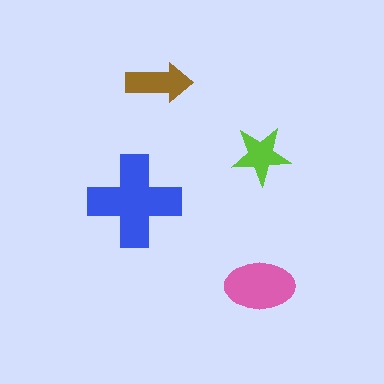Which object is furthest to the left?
The blue cross is leftmost.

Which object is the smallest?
The lime star.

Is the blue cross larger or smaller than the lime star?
Larger.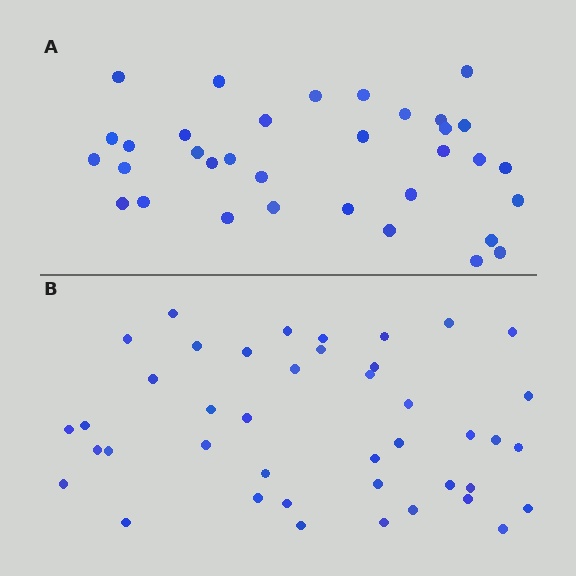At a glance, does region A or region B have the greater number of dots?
Region B (the bottom region) has more dots.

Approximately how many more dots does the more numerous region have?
Region B has roughly 8 or so more dots than region A.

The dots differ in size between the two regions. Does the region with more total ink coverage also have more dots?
No. Region A has more total ink coverage because its dots are larger, but region B actually contains more individual dots. Total area can be misleading — the number of items is what matters here.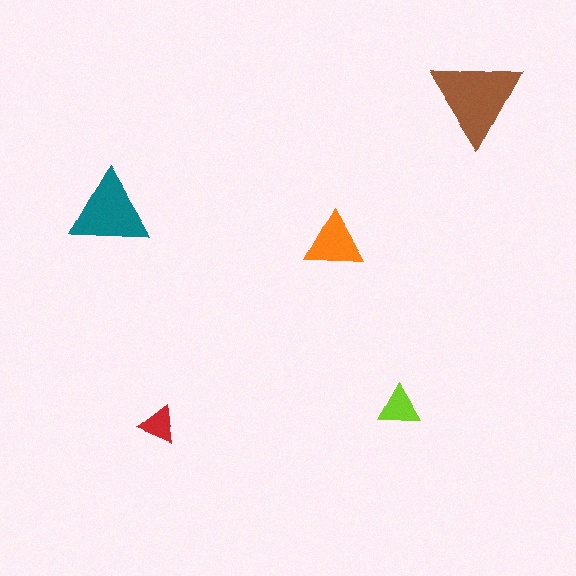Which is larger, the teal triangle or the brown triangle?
The brown one.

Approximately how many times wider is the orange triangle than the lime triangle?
About 1.5 times wider.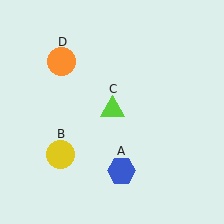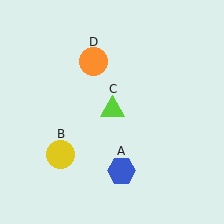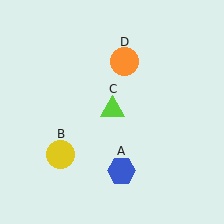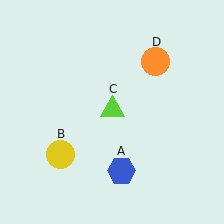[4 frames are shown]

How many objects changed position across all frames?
1 object changed position: orange circle (object D).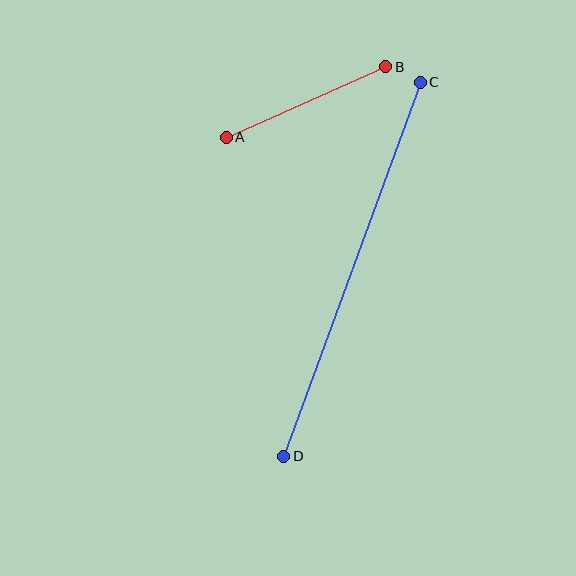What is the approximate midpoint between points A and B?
The midpoint is at approximately (306, 102) pixels.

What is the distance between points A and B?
The distance is approximately 174 pixels.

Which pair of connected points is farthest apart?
Points C and D are farthest apart.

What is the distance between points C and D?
The distance is approximately 398 pixels.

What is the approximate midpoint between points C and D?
The midpoint is at approximately (352, 269) pixels.